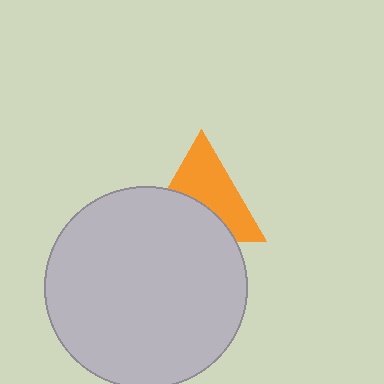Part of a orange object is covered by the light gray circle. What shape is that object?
It is a triangle.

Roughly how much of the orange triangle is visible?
About half of it is visible (roughly 56%).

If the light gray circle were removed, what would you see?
You would see the complete orange triangle.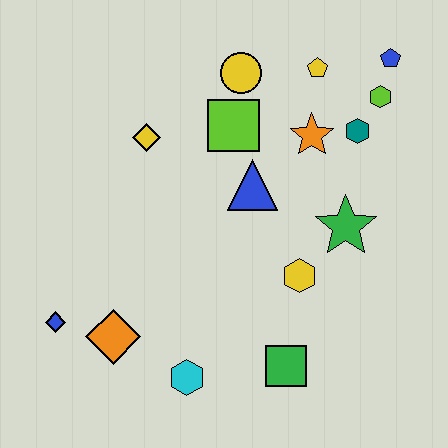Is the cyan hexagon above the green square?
No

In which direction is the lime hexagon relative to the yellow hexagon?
The lime hexagon is above the yellow hexagon.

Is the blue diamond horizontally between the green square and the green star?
No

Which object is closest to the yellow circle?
The lime square is closest to the yellow circle.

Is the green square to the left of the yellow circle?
No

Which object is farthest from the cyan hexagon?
The blue pentagon is farthest from the cyan hexagon.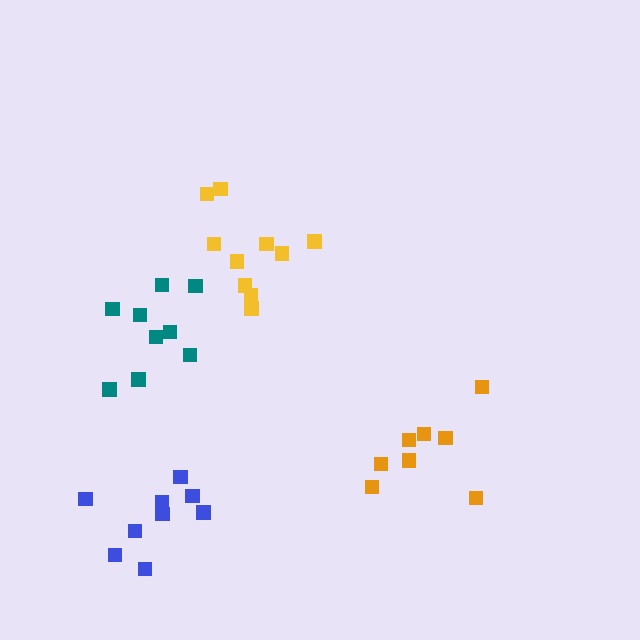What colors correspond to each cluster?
The clusters are colored: orange, yellow, blue, teal.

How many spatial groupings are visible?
There are 4 spatial groupings.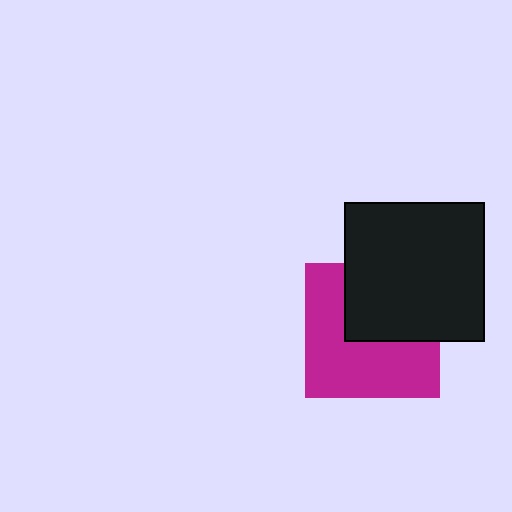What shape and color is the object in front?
The object in front is a black square.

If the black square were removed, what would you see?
You would see the complete magenta square.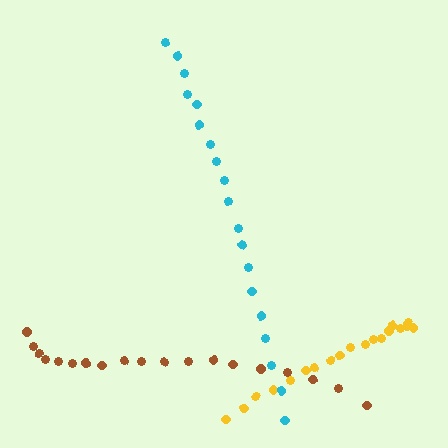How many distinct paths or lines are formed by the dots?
There are 3 distinct paths.